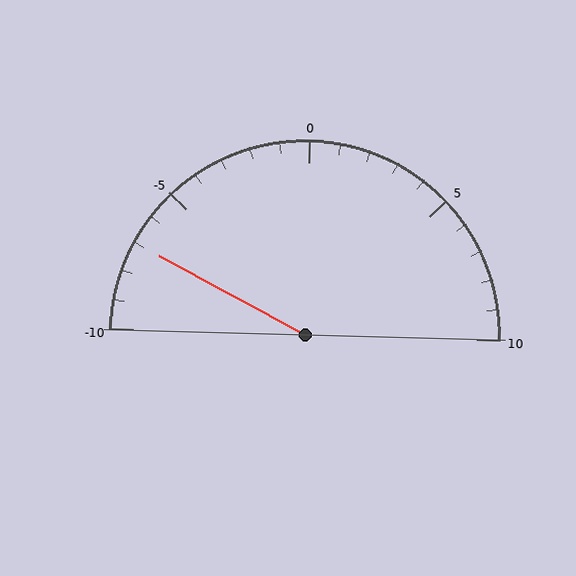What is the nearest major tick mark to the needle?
The nearest major tick mark is -5.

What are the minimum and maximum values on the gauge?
The gauge ranges from -10 to 10.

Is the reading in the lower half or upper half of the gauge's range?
The reading is in the lower half of the range (-10 to 10).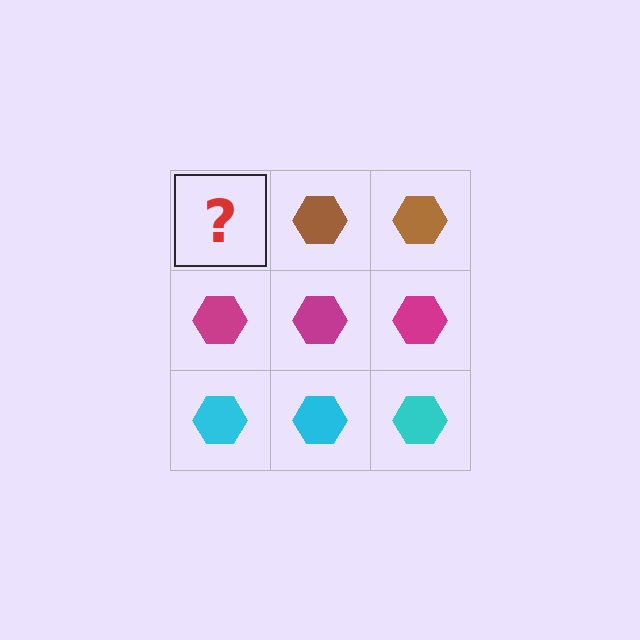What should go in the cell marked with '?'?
The missing cell should contain a brown hexagon.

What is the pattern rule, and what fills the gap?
The rule is that each row has a consistent color. The gap should be filled with a brown hexagon.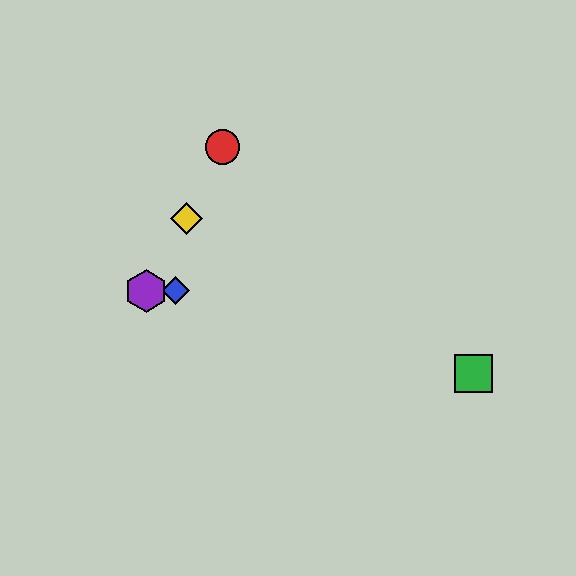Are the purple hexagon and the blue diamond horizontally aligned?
Yes, both are at y≈291.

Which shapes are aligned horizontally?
The blue diamond, the purple hexagon are aligned horizontally.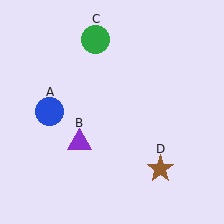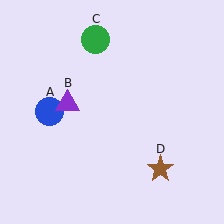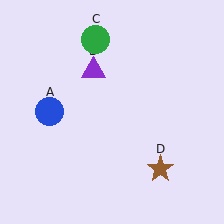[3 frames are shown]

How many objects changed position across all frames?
1 object changed position: purple triangle (object B).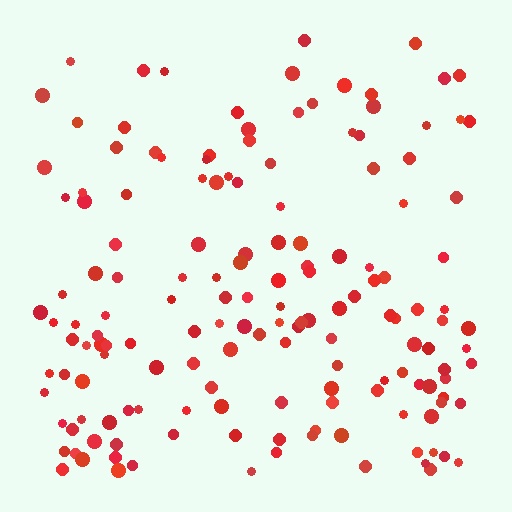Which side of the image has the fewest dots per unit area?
The top.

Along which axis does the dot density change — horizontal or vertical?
Vertical.